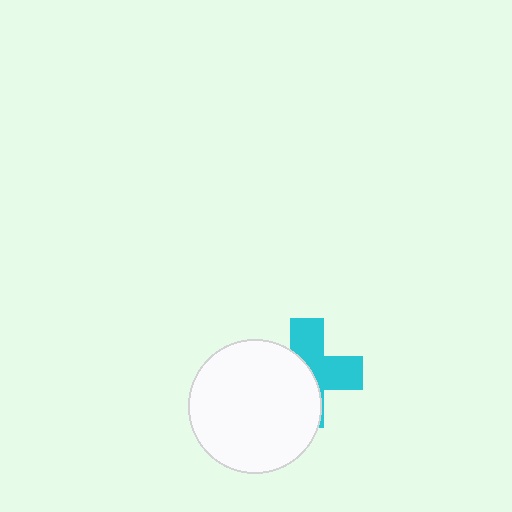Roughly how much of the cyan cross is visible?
About half of it is visible (roughly 49%).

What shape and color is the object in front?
The object in front is a white circle.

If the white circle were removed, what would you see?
You would see the complete cyan cross.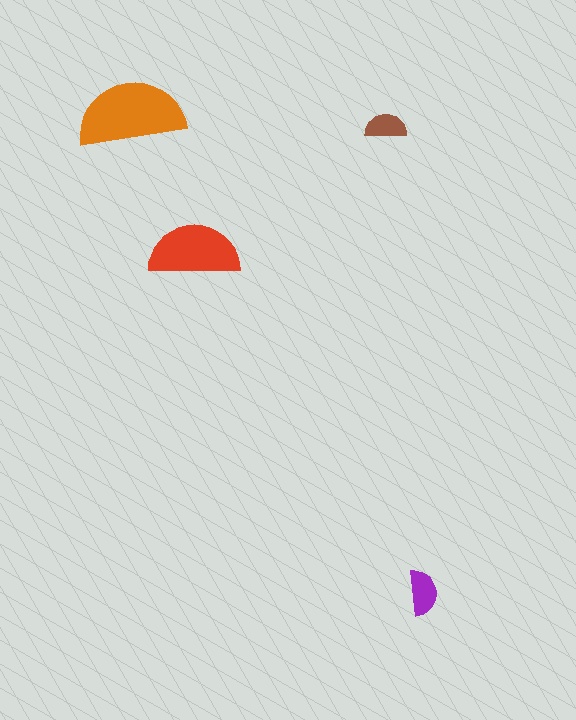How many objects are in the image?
There are 4 objects in the image.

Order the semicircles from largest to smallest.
the orange one, the red one, the purple one, the brown one.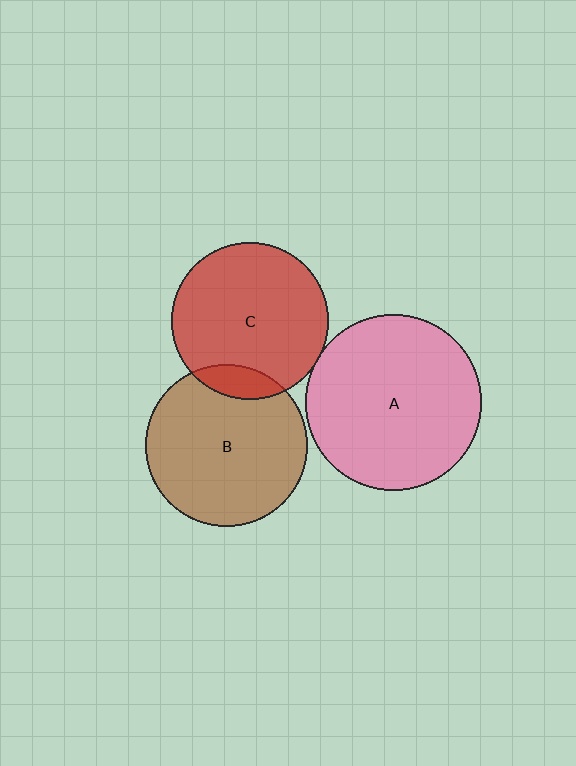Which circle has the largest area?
Circle A (pink).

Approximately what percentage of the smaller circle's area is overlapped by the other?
Approximately 10%.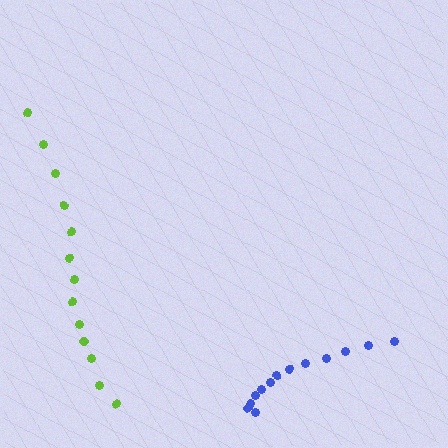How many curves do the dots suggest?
There are 2 distinct paths.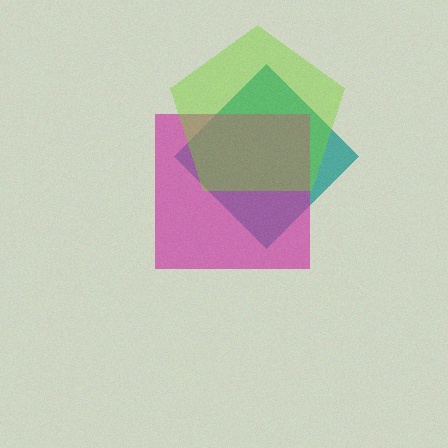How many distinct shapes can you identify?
There are 3 distinct shapes: a teal diamond, a magenta square, a lime pentagon.